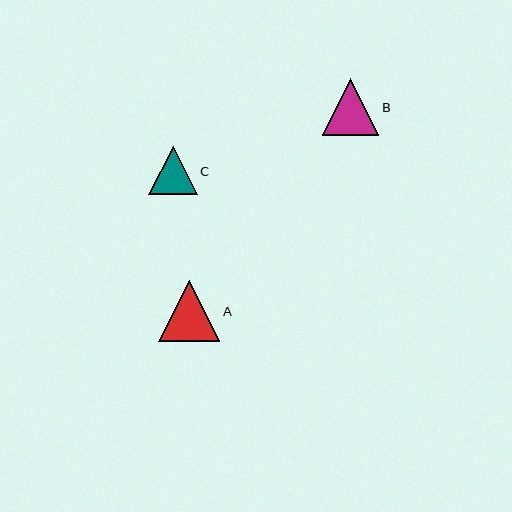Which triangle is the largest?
Triangle A is the largest with a size of approximately 61 pixels.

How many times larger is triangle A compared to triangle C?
Triangle A is approximately 1.3 times the size of triangle C.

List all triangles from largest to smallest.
From largest to smallest: A, B, C.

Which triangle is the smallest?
Triangle C is the smallest with a size of approximately 48 pixels.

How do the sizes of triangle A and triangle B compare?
Triangle A and triangle B are approximately the same size.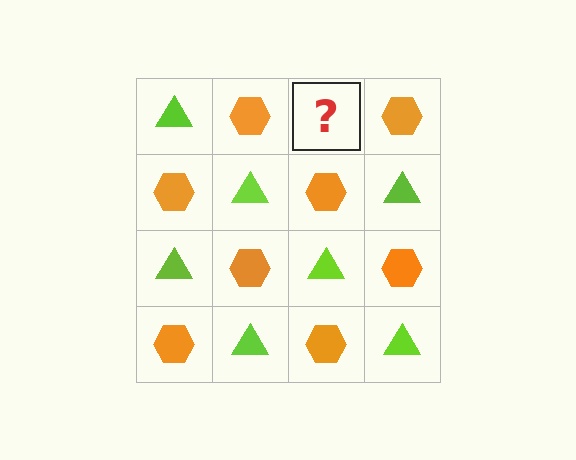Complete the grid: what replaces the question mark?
The question mark should be replaced with a lime triangle.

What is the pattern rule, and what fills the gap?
The rule is that it alternates lime triangle and orange hexagon in a checkerboard pattern. The gap should be filled with a lime triangle.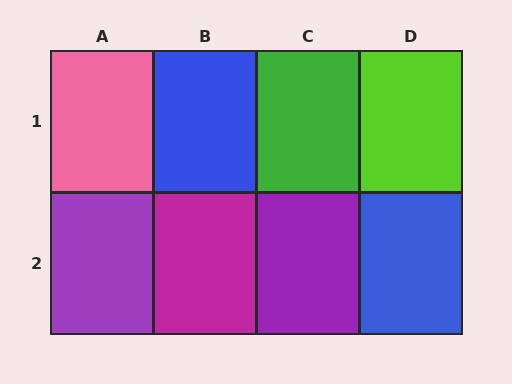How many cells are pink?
1 cell is pink.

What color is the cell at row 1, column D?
Lime.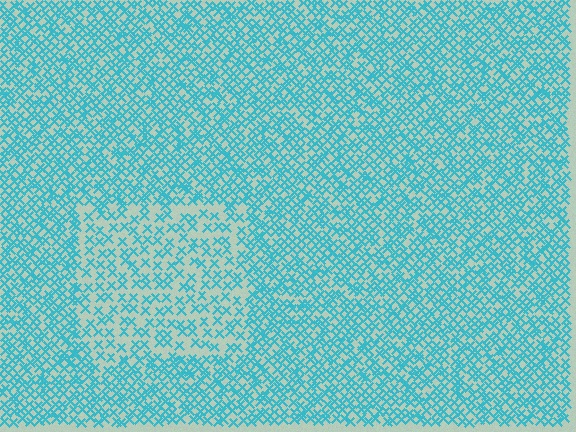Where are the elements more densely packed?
The elements are more densely packed outside the rectangle boundary.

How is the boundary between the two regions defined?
The boundary is defined by a change in element density (approximately 1.9x ratio). All elements are the same color, size, and shape.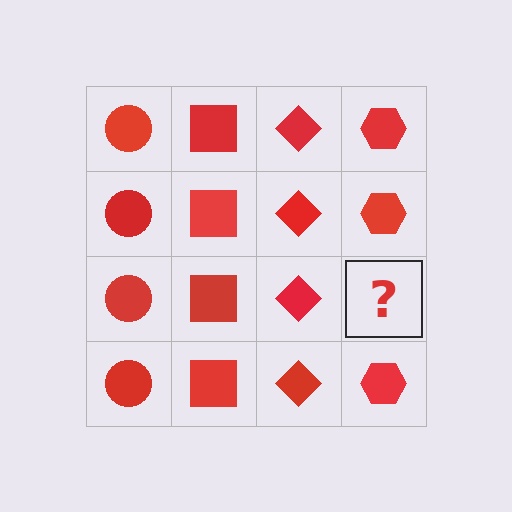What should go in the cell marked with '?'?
The missing cell should contain a red hexagon.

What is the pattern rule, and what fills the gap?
The rule is that each column has a consistent shape. The gap should be filled with a red hexagon.